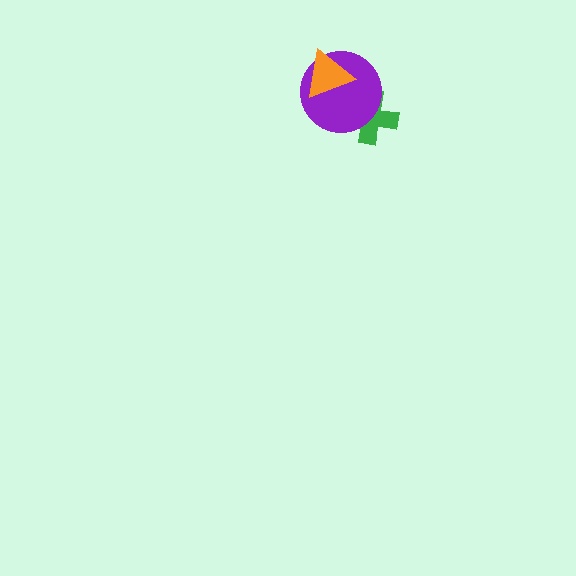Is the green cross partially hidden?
Yes, it is partially covered by another shape.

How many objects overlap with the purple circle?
2 objects overlap with the purple circle.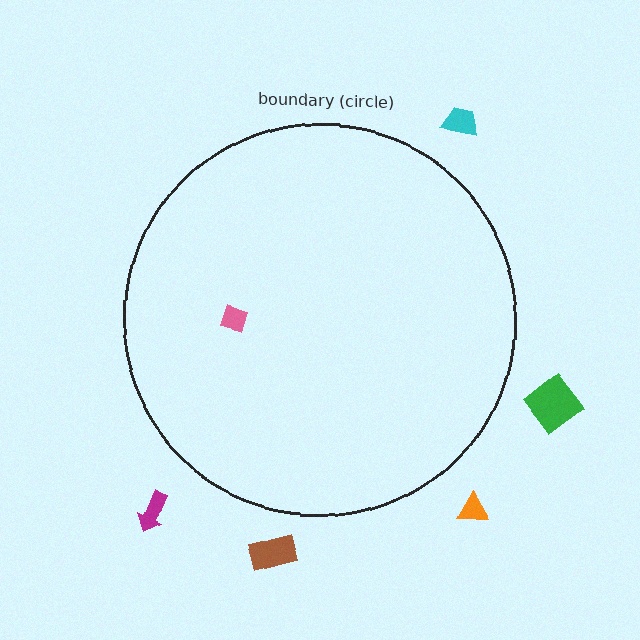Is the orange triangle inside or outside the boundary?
Outside.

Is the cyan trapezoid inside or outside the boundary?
Outside.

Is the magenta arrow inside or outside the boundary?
Outside.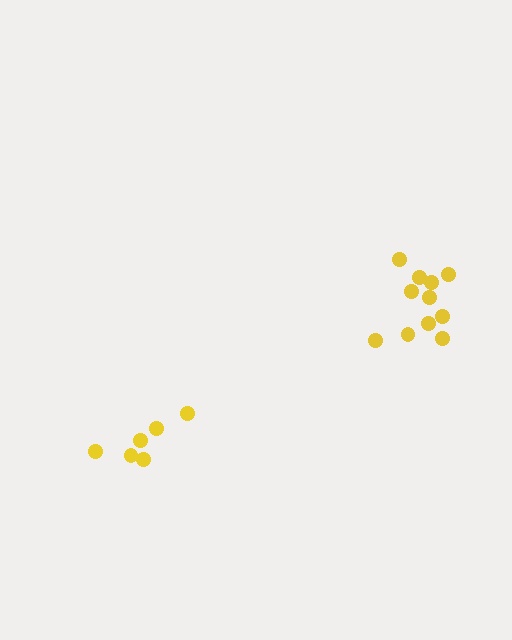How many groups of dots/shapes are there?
There are 2 groups.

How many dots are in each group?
Group 1: 6 dots, Group 2: 11 dots (17 total).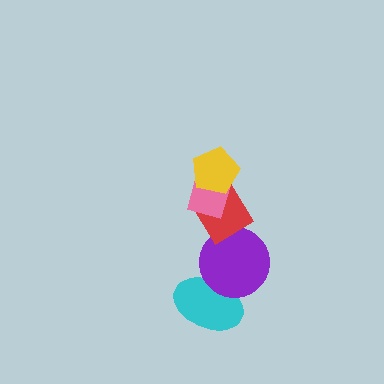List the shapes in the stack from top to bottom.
From top to bottom: the yellow pentagon, the pink diamond, the red diamond, the purple circle, the cyan ellipse.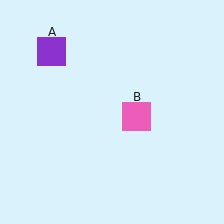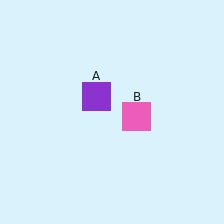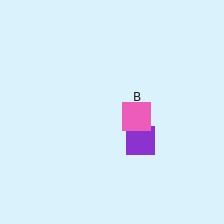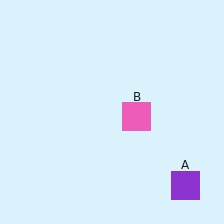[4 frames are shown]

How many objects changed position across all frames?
1 object changed position: purple square (object A).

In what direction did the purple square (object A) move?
The purple square (object A) moved down and to the right.